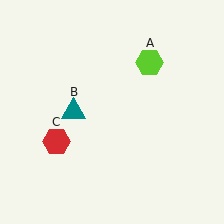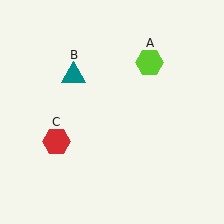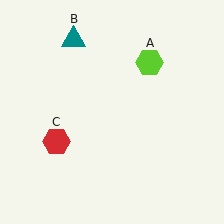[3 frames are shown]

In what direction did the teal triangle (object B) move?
The teal triangle (object B) moved up.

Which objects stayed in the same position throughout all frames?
Lime hexagon (object A) and red hexagon (object C) remained stationary.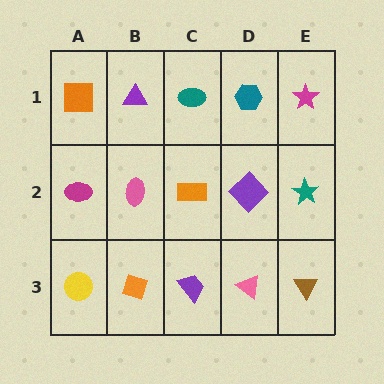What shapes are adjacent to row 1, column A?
A magenta ellipse (row 2, column A), a purple triangle (row 1, column B).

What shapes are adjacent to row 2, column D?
A teal hexagon (row 1, column D), a pink triangle (row 3, column D), an orange rectangle (row 2, column C), a teal star (row 2, column E).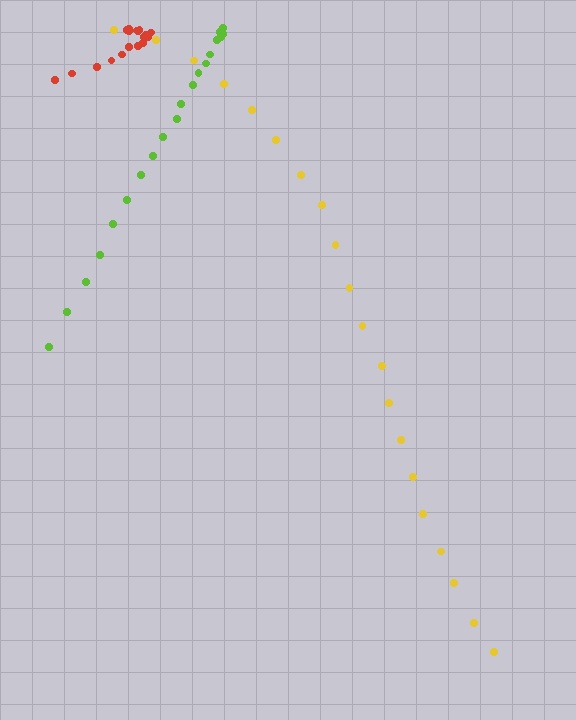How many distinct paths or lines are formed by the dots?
There are 3 distinct paths.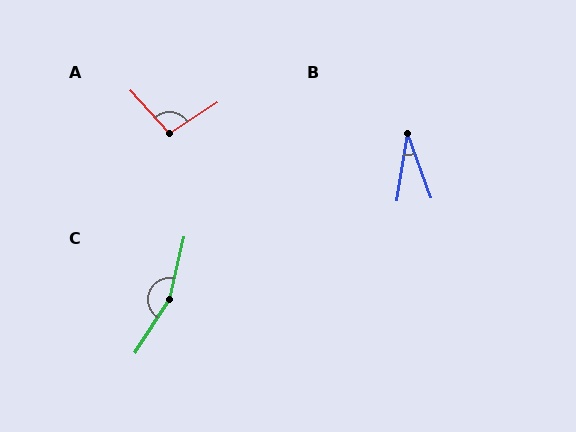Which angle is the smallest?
B, at approximately 29 degrees.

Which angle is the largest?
C, at approximately 160 degrees.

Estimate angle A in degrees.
Approximately 99 degrees.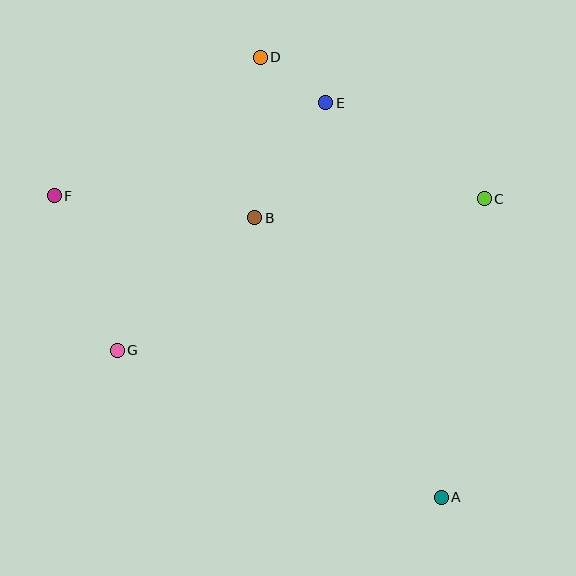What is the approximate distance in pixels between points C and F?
The distance between C and F is approximately 430 pixels.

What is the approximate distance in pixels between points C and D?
The distance between C and D is approximately 265 pixels.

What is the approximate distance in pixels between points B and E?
The distance between B and E is approximately 135 pixels.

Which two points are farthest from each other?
Points A and F are farthest from each other.